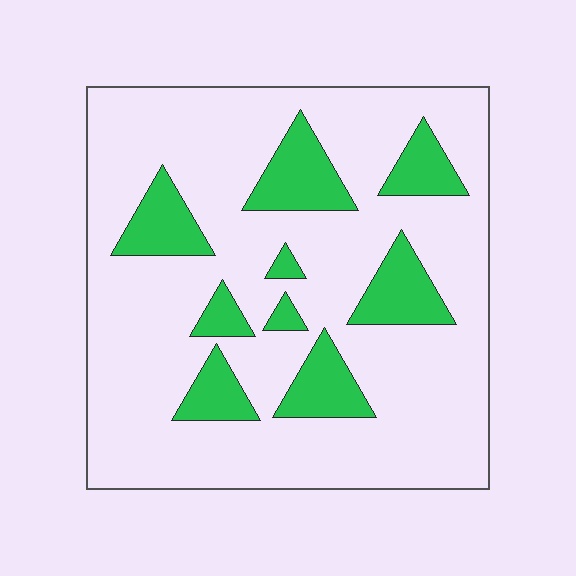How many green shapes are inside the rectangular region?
9.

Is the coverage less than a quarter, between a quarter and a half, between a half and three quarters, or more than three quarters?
Less than a quarter.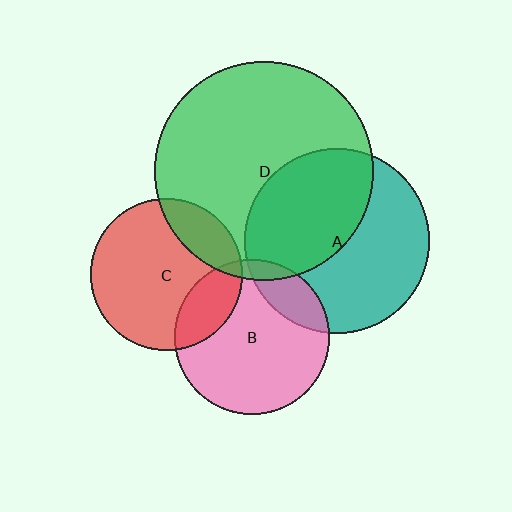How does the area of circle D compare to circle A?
Approximately 1.4 times.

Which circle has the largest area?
Circle D (green).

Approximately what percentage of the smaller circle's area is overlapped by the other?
Approximately 5%.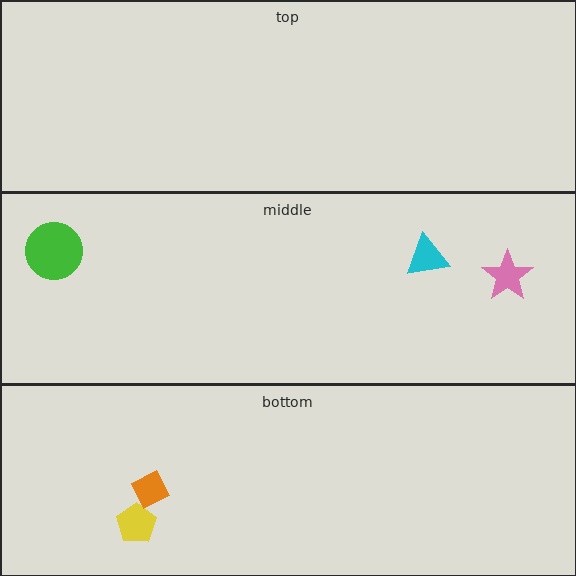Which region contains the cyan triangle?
The middle region.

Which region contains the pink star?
The middle region.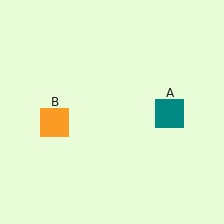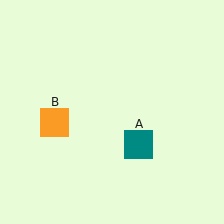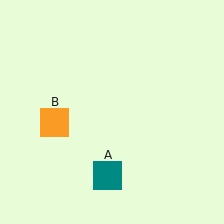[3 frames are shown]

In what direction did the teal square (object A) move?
The teal square (object A) moved down and to the left.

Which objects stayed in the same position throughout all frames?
Orange square (object B) remained stationary.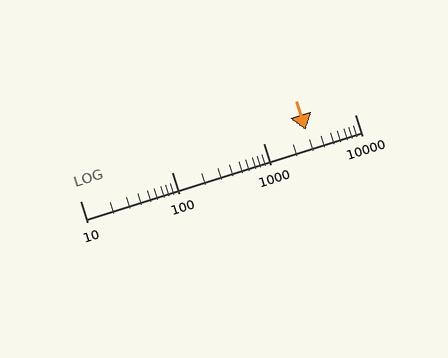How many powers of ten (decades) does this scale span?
The scale spans 3 decades, from 10 to 10000.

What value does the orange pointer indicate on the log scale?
The pointer indicates approximately 2900.